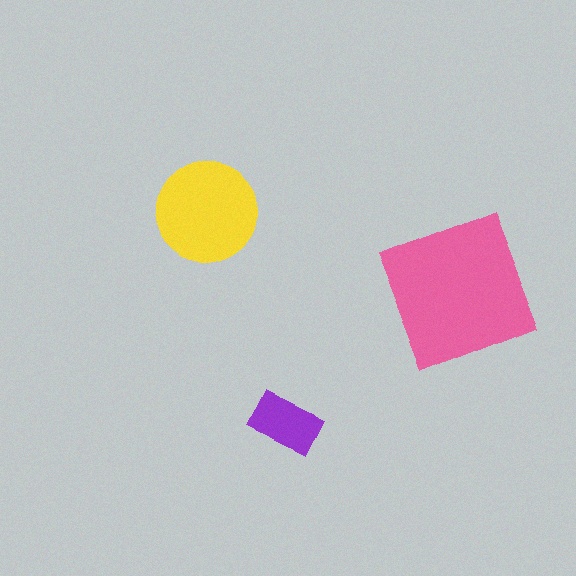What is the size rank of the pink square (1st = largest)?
1st.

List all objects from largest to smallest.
The pink square, the yellow circle, the purple rectangle.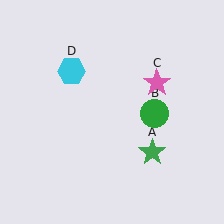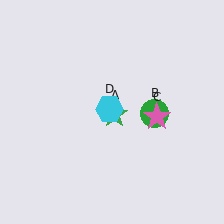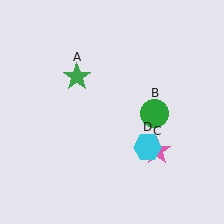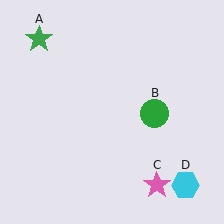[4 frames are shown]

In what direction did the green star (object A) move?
The green star (object A) moved up and to the left.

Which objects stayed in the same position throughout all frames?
Green circle (object B) remained stationary.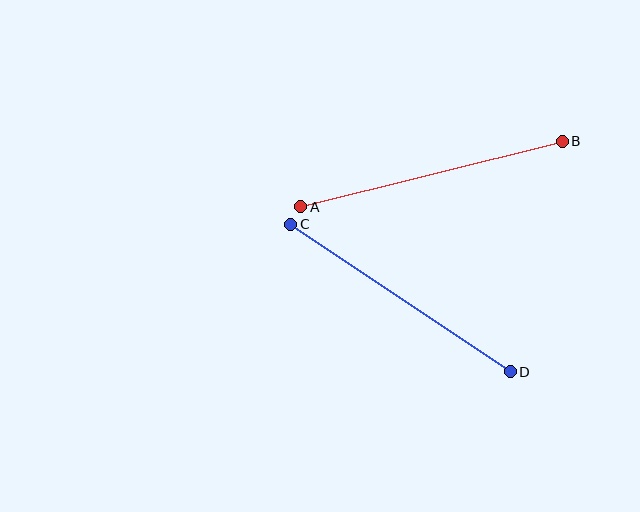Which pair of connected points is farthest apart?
Points A and B are farthest apart.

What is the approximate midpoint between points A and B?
The midpoint is at approximately (431, 174) pixels.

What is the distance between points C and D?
The distance is approximately 264 pixels.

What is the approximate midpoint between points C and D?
The midpoint is at approximately (400, 298) pixels.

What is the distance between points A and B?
The distance is approximately 270 pixels.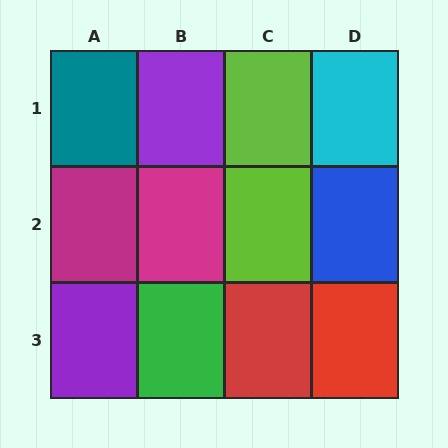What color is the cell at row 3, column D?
Red.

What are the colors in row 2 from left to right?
Magenta, magenta, lime, blue.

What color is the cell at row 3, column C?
Red.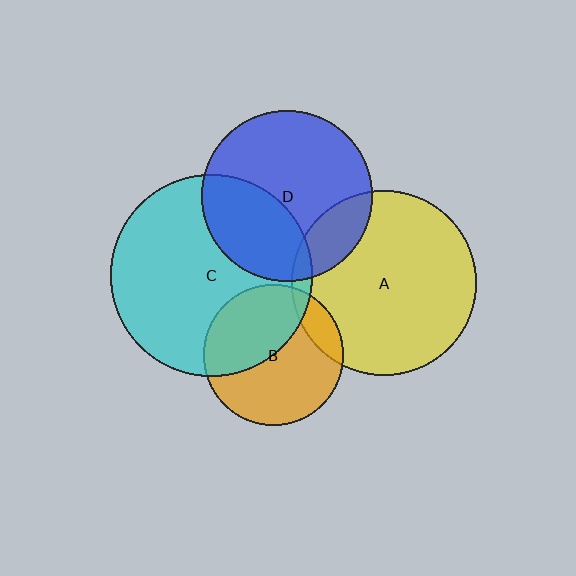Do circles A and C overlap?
Yes.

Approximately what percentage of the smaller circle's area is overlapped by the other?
Approximately 5%.